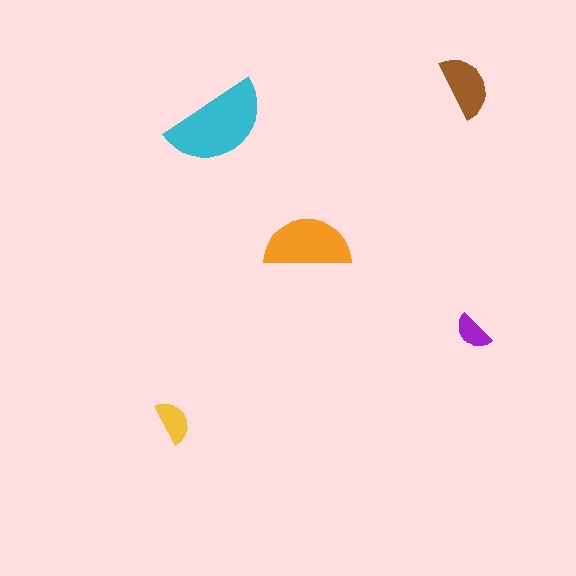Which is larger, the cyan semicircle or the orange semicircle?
The cyan one.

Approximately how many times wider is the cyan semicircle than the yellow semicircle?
About 2.5 times wider.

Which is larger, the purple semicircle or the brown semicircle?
The brown one.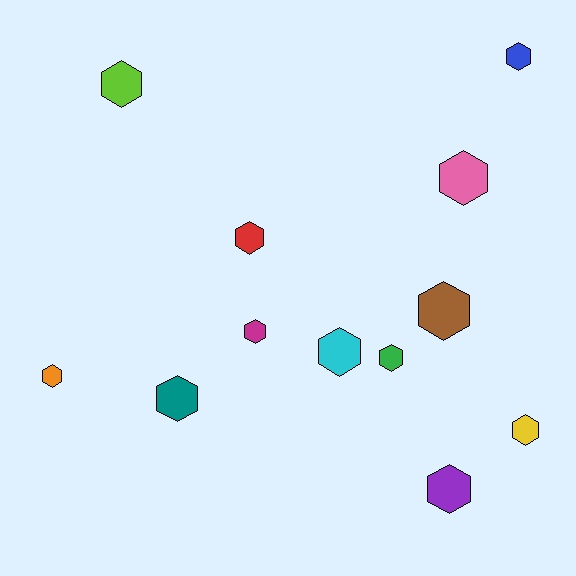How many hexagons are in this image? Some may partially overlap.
There are 12 hexagons.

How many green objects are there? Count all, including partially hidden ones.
There is 1 green object.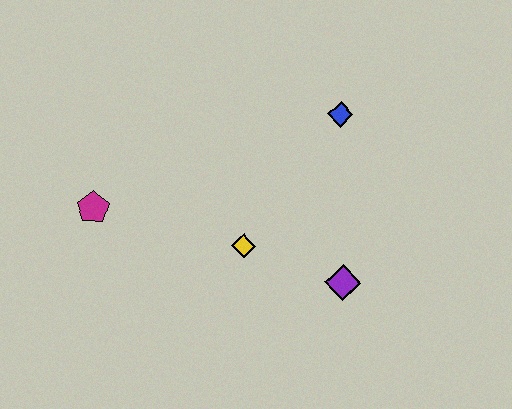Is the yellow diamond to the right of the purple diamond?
No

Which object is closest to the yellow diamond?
The purple diamond is closest to the yellow diamond.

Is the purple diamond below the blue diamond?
Yes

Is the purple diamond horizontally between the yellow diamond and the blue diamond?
No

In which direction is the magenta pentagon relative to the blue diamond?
The magenta pentagon is to the left of the blue diamond.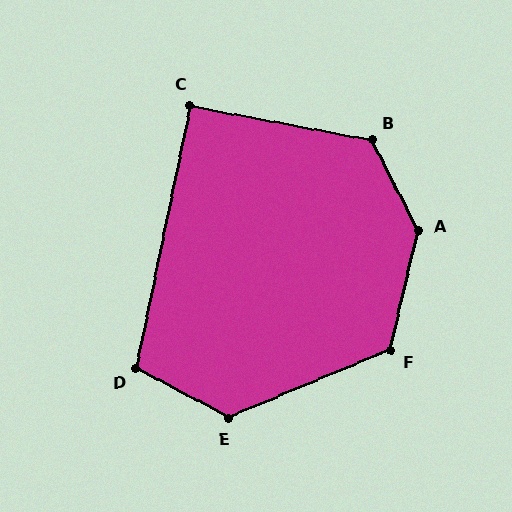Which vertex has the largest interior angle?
A, at approximately 140 degrees.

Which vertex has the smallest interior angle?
C, at approximately 91 degrees.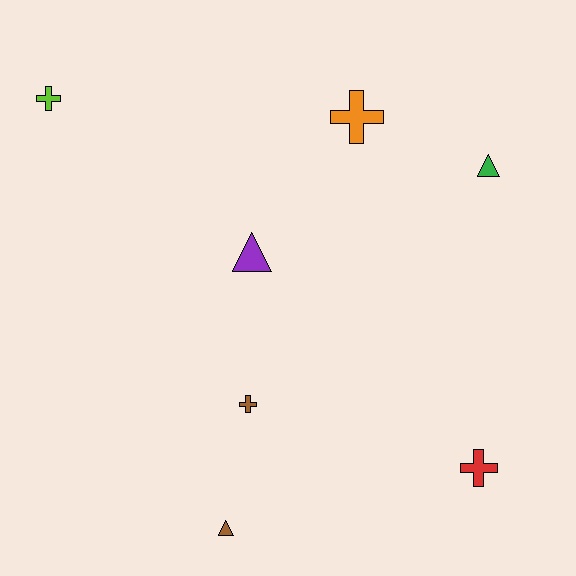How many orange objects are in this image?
There is 1 orange object.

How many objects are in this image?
There are 7 objects.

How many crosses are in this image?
There are 4 crosses.